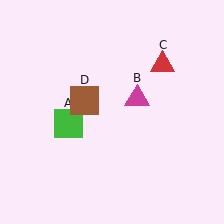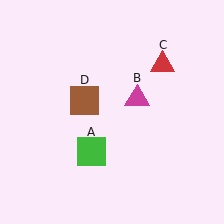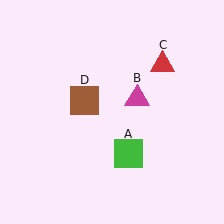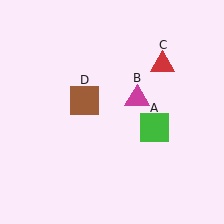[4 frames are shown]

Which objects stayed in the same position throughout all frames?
Magenta triangle (object B) and red triangle (object C) and brown square (object D) remained stationary.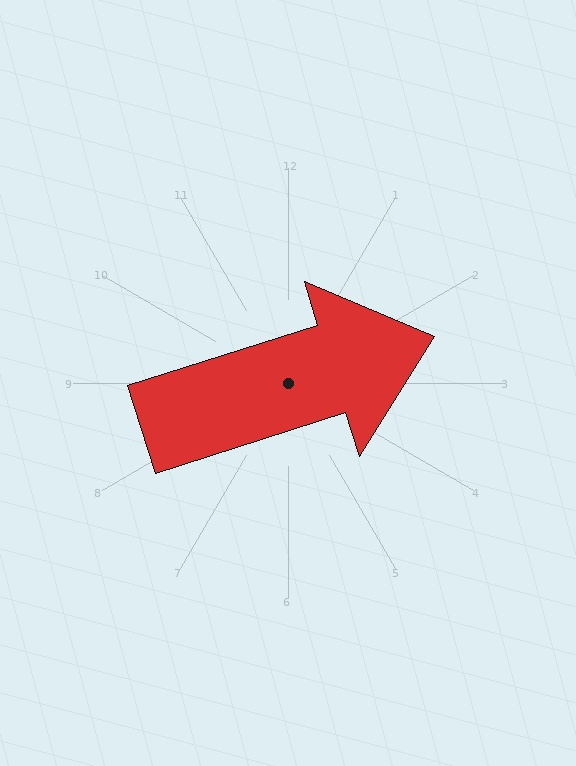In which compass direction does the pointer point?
East.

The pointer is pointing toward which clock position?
Roughly 2 o'clock.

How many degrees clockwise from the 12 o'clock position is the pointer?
Approximately 72 degrees.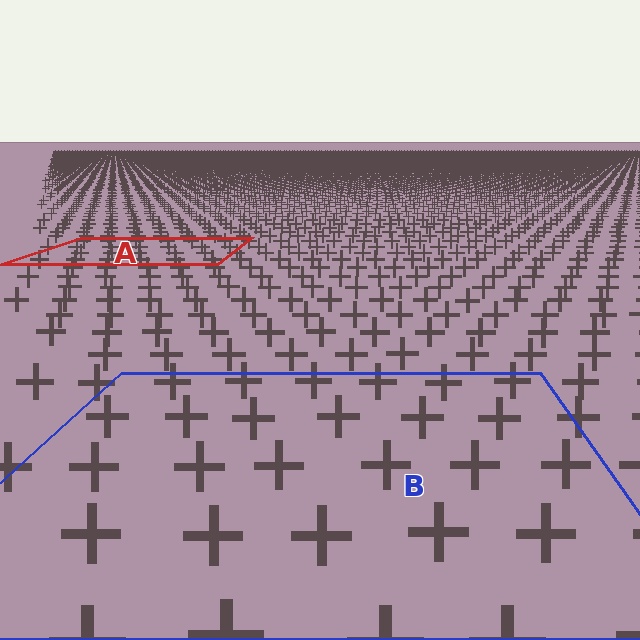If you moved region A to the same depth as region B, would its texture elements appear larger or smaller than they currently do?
They would appear larger. At a closer depth, the same texture elements are projected at a bigger on-screen size.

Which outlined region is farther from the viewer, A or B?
Region A is farther from the viewer — the texture elements inside it appear smaller and more densely packed.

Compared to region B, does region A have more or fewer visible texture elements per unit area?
Region A has more texture elements per unit area — they are packed more densely because it is farther away.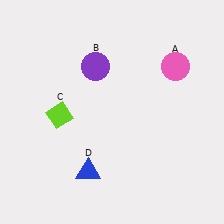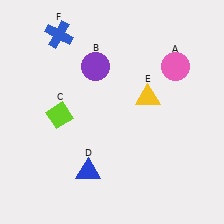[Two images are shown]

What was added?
A yellow triangle (E), a blue cross (F) were added in Image 2.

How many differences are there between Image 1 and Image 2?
There are 2 differences between the two images.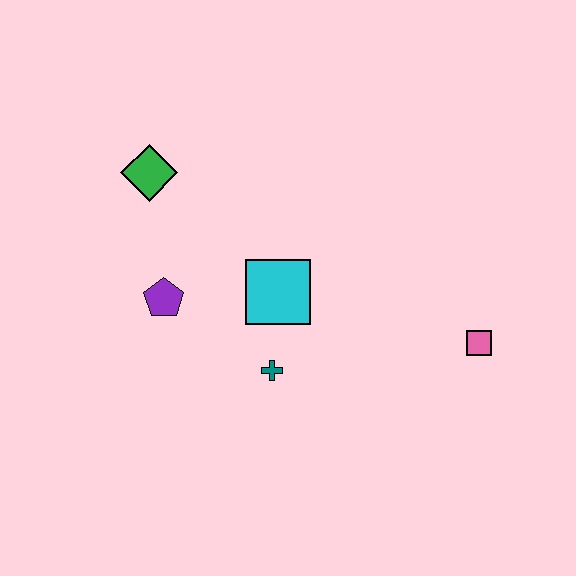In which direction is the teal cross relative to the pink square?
The teal cross is to the left of the pink square.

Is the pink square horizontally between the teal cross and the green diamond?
No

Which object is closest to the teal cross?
The cyan square is closest to the teal cross.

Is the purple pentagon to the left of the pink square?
Yes